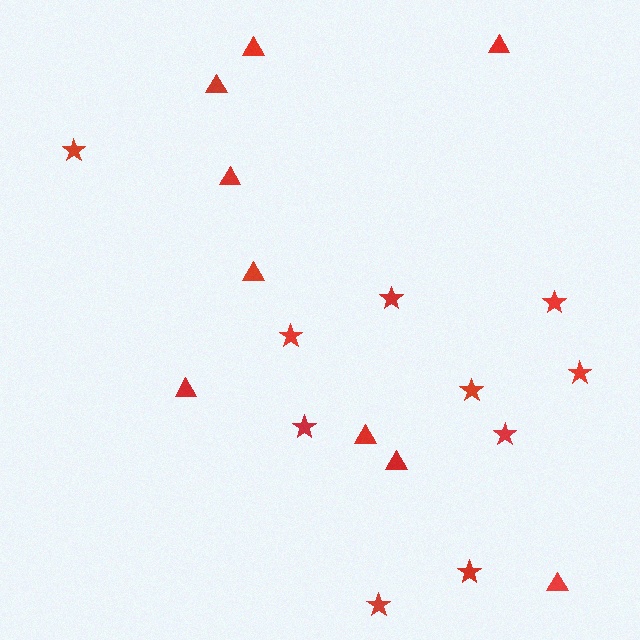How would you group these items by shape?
There are 2 groups: one group of triangles (9) and one group of stars (10).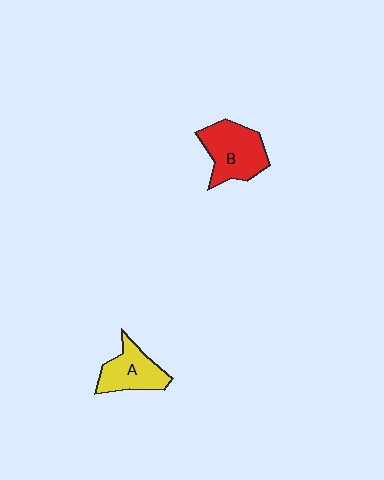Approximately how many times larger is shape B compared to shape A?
Approximately 1.3 times.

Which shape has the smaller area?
Shape A (yellow).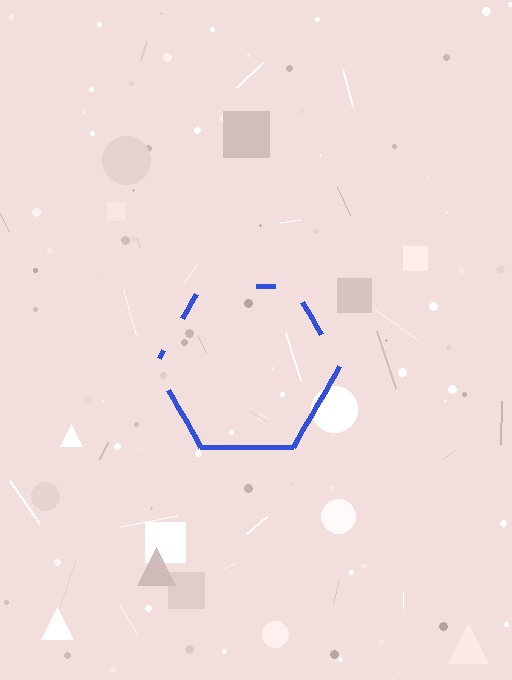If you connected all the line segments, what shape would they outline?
They would outline a hexagon.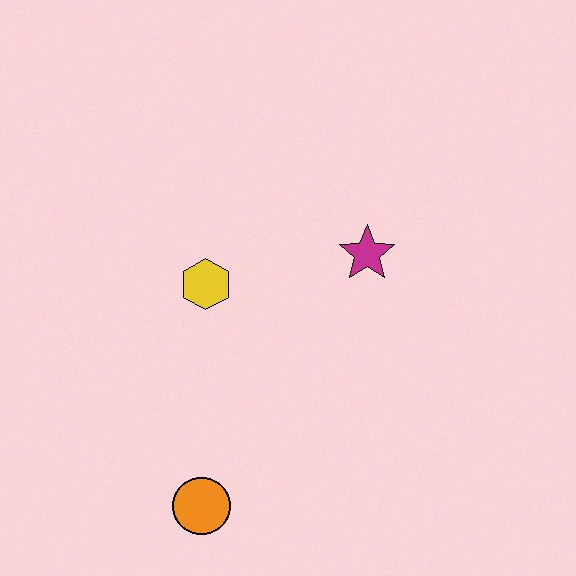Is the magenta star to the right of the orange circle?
Yes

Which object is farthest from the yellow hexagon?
The orange circle is farthest from the yellow hexagon.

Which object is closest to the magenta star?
The yellow hexagon is closest to the magenta star.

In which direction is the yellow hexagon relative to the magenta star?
The yellow hexagon is to the left of the magenta star.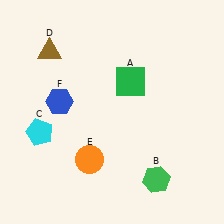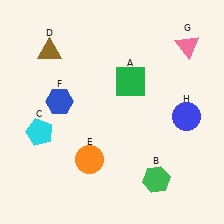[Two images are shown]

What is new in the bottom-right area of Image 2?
A blue circle (H) was added in the bottom-right area of Image 2.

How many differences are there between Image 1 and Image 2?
There are 2 differences between the two images.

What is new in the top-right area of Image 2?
A pink triangle (G) was added in the top-right area of Image 2.